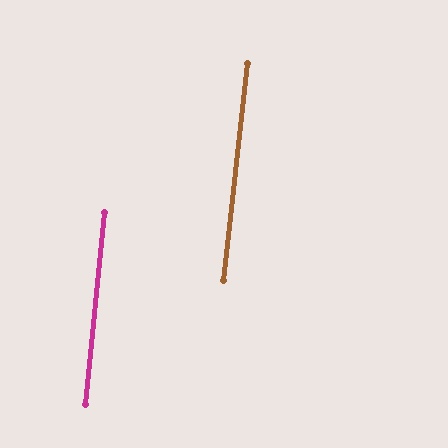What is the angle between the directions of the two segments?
Approximately 1 degree.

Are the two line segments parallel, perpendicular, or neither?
Parallel — their directions differ by only 0.7°.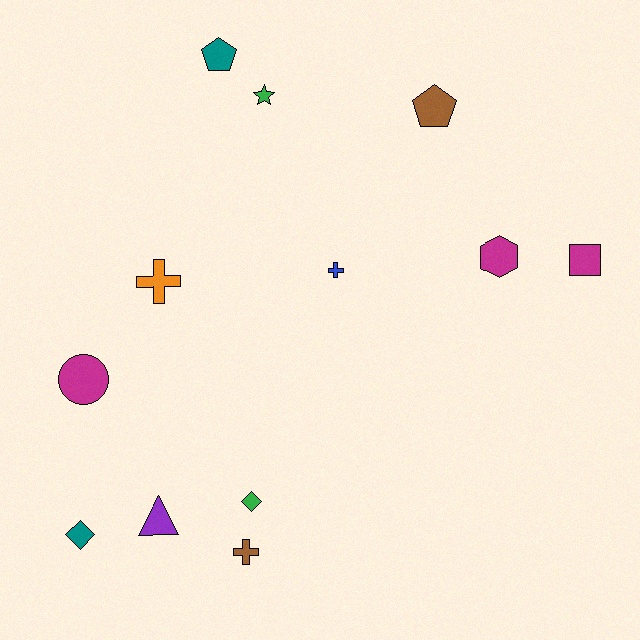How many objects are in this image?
There are 12 objects.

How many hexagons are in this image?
There is 1 hexagon.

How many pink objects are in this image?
There are no pink objects.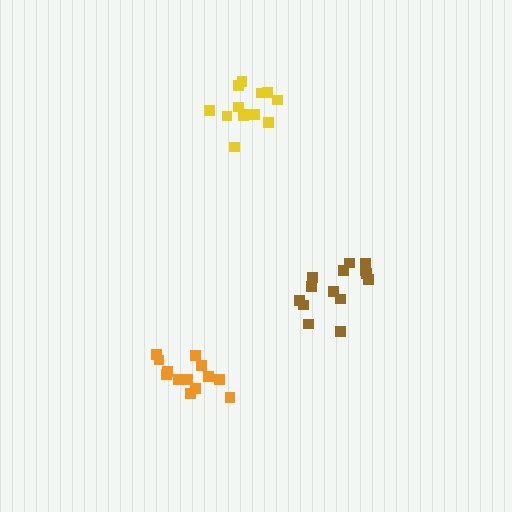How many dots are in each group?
Group 1: 14 dots, Group 2: 13 dots, Group 3: 13 dots (40 total).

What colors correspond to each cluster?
The clusters are colored: brown, orange, yellow.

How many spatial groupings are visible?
There are 3 spatial groupings.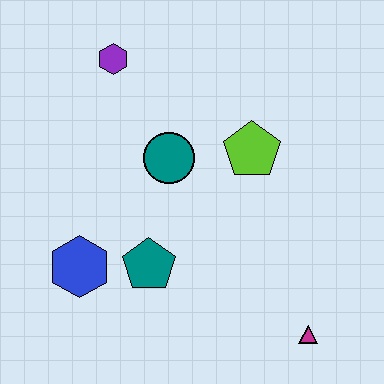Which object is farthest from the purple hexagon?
The magenta triangle is farthest from the purple hexagon.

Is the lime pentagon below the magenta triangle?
No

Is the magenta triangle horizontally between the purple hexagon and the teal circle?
No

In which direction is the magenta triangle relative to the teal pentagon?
The magenta triangle is to the right of the teal pentagon.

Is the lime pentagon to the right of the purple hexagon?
Yes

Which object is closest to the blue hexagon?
The teal pentagon is closest to the blue hexagon.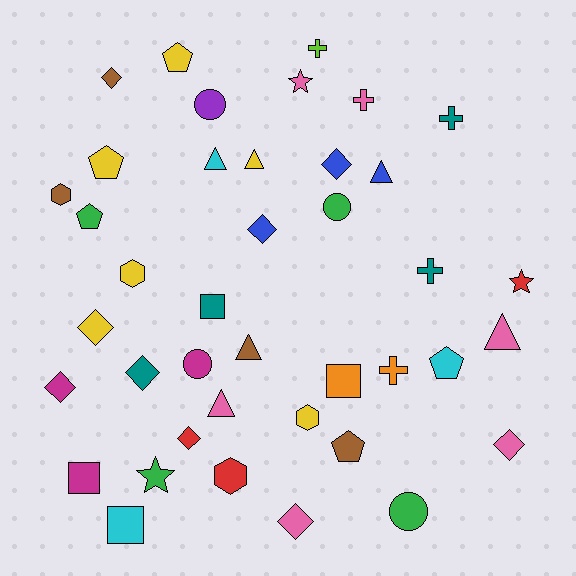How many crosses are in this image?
There are 5 crosses.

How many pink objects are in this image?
There are 6 pink objects.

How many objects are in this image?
There are 40 objects.